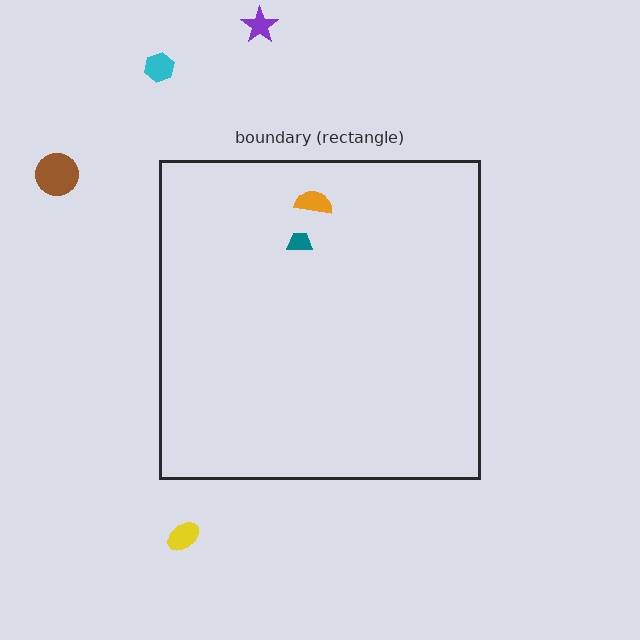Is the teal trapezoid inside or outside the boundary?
Inside.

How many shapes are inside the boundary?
2 inside, 4 outside.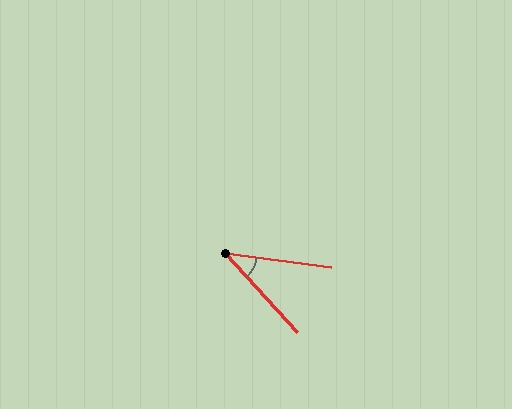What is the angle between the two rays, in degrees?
Approximately 40 degrees.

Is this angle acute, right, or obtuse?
It is acute.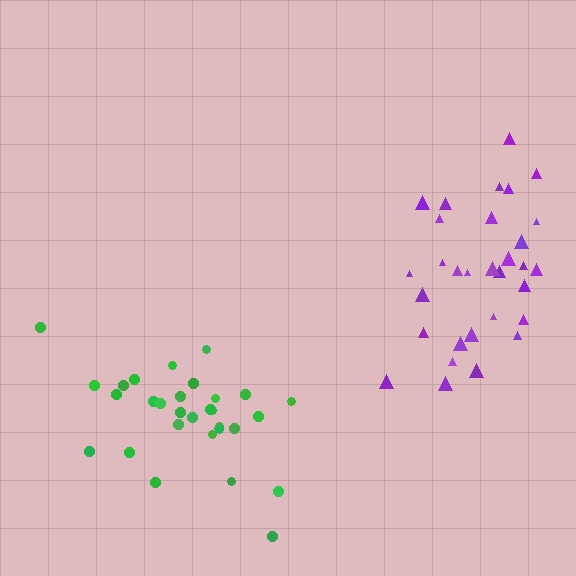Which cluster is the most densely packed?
Purple.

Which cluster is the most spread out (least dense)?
Green.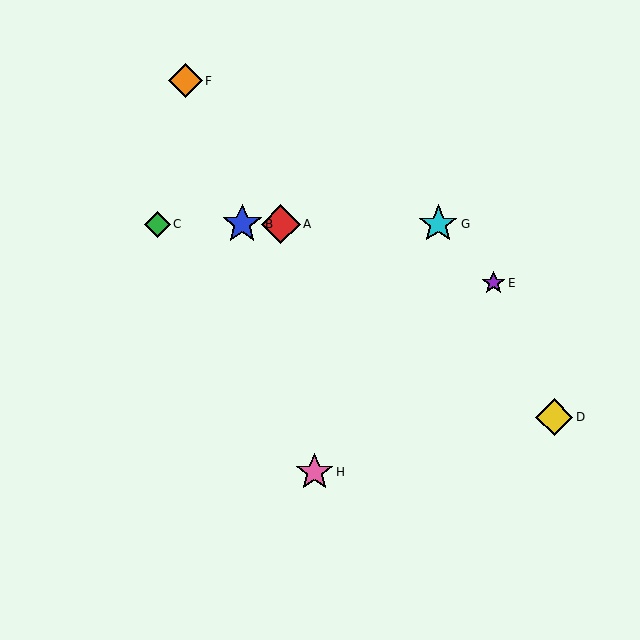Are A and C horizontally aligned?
Yes, both are at y≈224.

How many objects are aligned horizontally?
4 objects (A, B, C, G) are aligned horizontally.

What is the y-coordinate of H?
Object H is at y≈472.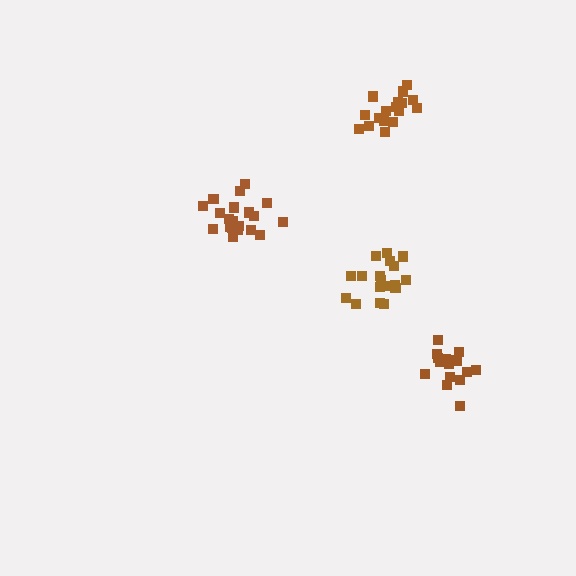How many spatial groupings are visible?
There are 4 spatial groupings.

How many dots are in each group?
Group 1: 18 dots, Group 2: 17 dots, Group 3: 16 dots, Group 4: 20 dots (71 total).